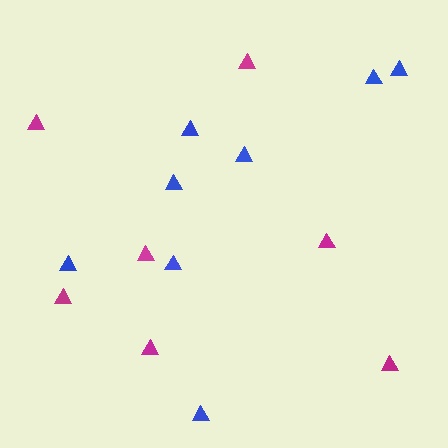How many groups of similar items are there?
There are 2 groups: one group of magenta triangles (7) and one group of blue triangles (8).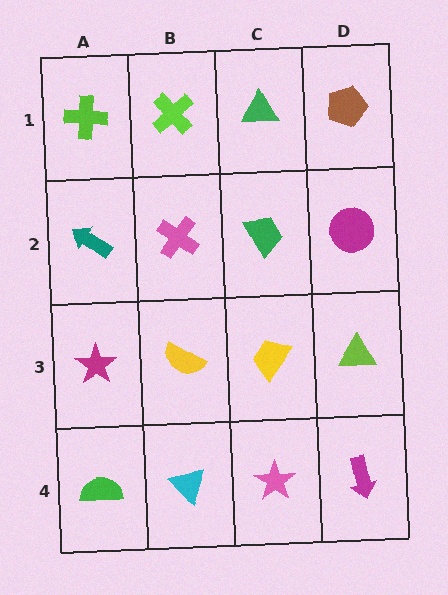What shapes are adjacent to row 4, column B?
A yellow semicircle (row 3, column B), a green semicircle (row 4, column A), a pink star (row 4, column C).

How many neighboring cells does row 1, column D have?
2.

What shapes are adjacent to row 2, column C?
A green triangle (row 1, column C), a yellow trapezoid (row 3, column C), a pink cross (row 2, column B), a magenta circle (row 2, column D).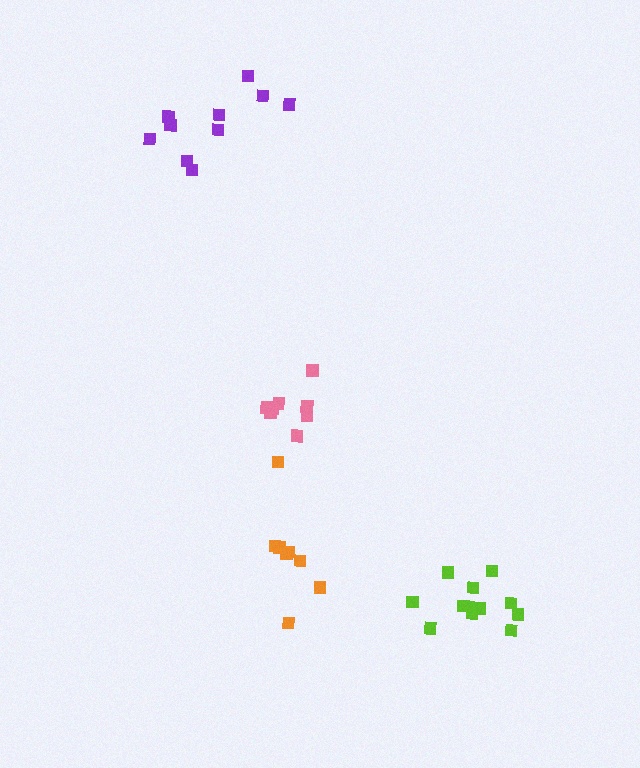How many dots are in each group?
Group 1: 8 dots, Group 2: 8 dots, Group 3: 10 dots, Group 4: 12 dots (38 total).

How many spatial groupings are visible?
There are 4 spatial groupings.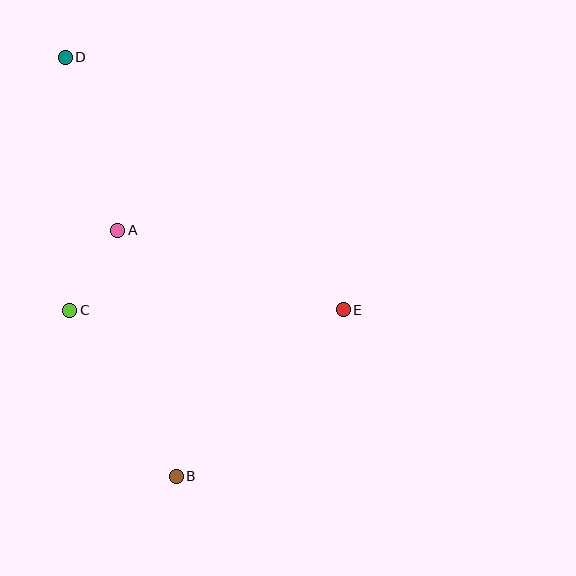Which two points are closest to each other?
Points A and C are closest to each other.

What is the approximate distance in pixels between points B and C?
The distance between B and C is approximately 197 pixels.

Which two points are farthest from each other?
Points B and D are farthest from each other.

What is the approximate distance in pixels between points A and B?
The distance between A and B is approximately 253 pixels.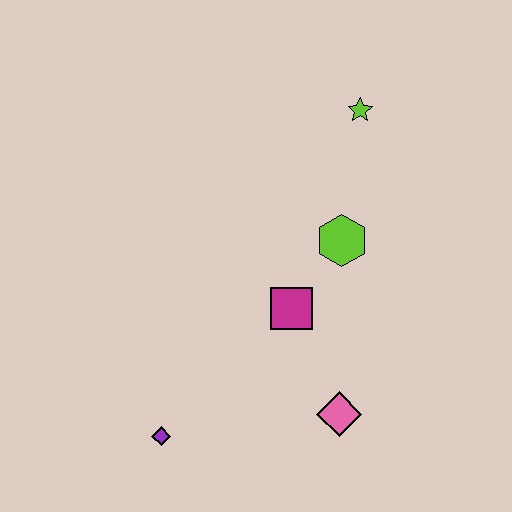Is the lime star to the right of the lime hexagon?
Yes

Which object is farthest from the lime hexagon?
The purple diamond is farthest from the lime hexagon.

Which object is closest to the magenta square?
The lime hexagon is closest to the magenta square.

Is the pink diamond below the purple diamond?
No